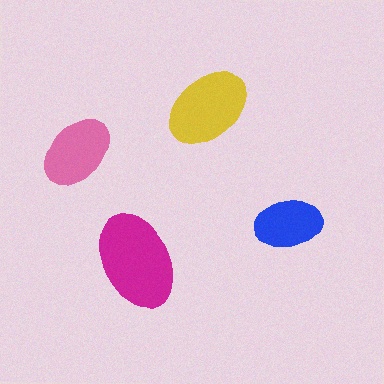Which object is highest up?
The yellow ellipse is topmost.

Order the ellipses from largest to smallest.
the magenta one, the yellow one, the pink one, the blue one.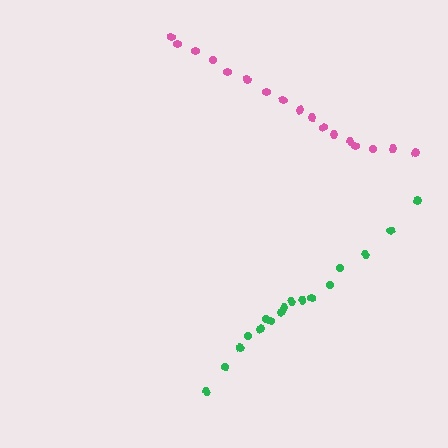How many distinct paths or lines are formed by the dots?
There are 2 distinct paths.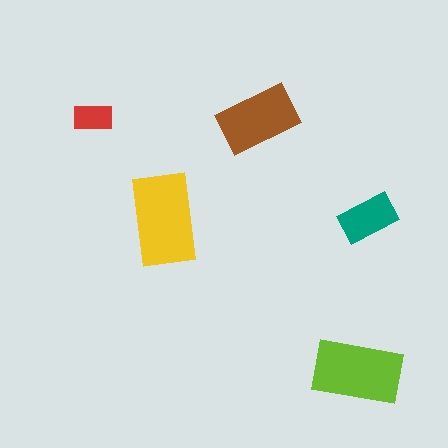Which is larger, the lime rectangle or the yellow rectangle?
The yellow one.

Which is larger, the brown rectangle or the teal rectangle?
The brown one.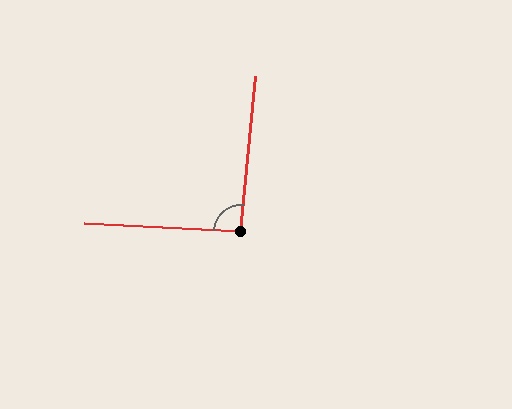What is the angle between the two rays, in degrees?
Approximately 92 degrees.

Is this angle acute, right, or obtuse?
It is approximately a right angle.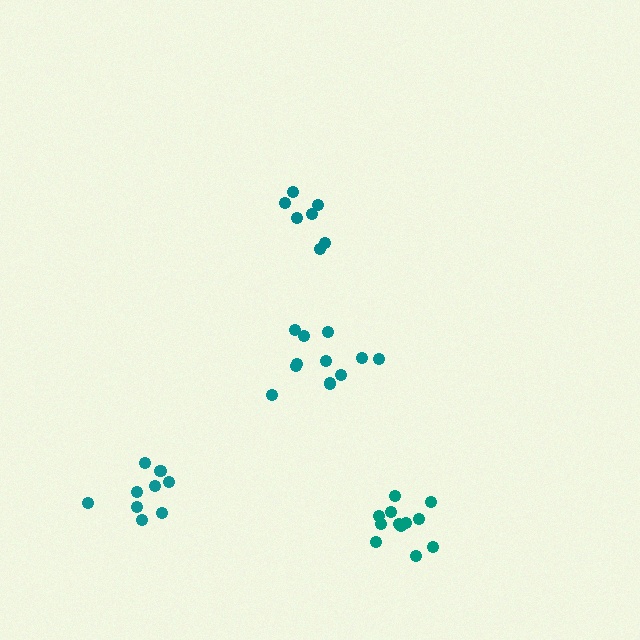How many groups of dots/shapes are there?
There are 4 groups.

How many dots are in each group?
Group 1: 7 dots, Group 2: 12 dots, Group 3: 9 dots, Group 4: 11 dots (39 total).